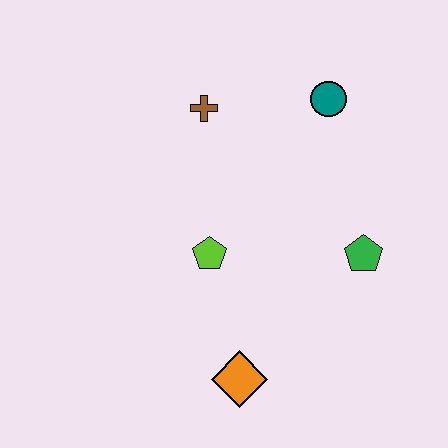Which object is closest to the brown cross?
The teal circle is closest to the brown cross.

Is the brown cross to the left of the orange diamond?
Yes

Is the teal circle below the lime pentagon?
No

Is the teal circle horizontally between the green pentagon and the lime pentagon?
Yes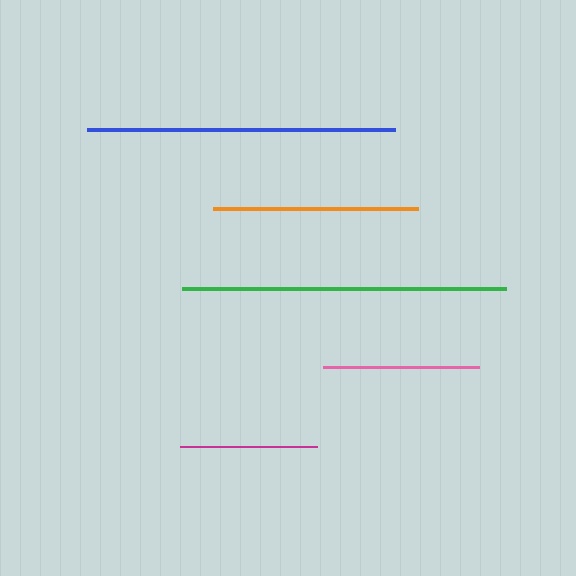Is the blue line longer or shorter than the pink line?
The blue line is longer than the pink line.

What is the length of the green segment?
The green segment is approximately 323 pixels long.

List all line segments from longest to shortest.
From longest to shortest: green, blue, orange, pink, magenta.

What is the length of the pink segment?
The pink segment is approximately 157 pixels long.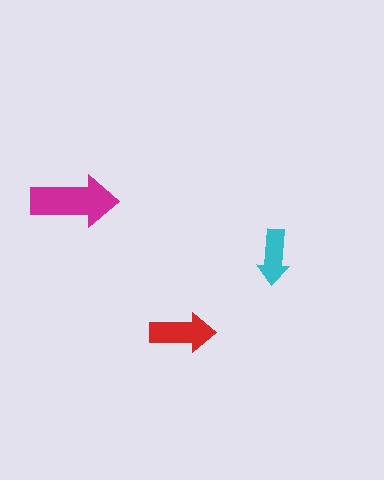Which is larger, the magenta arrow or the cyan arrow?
The magenta one.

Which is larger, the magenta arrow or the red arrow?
The magenta one.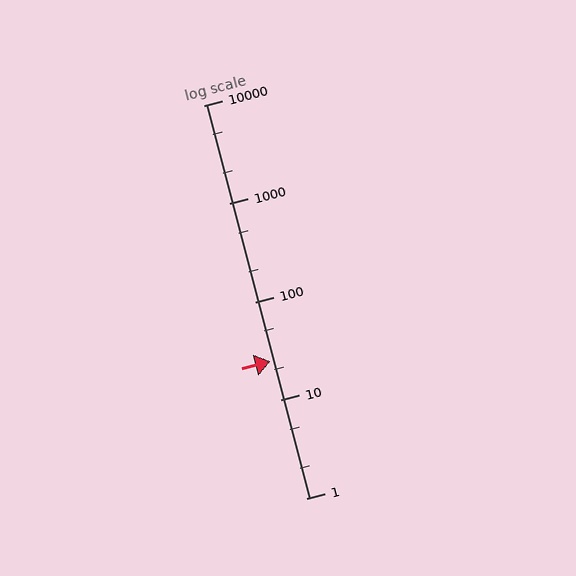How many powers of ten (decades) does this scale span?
The scale spans 4 decades, from 1 to 10000.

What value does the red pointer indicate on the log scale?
The pointer indicates approximately 25.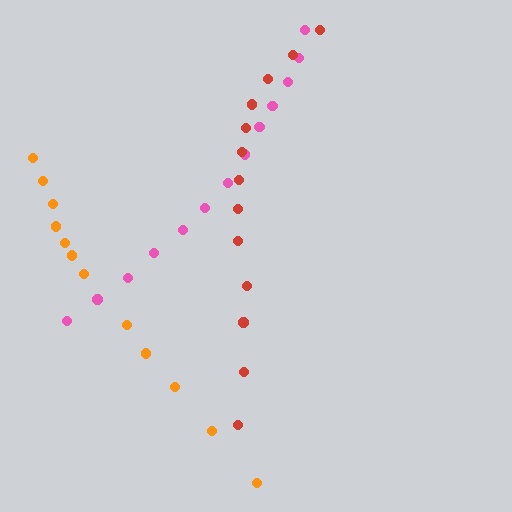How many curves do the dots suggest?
There are 3 distinct paths.